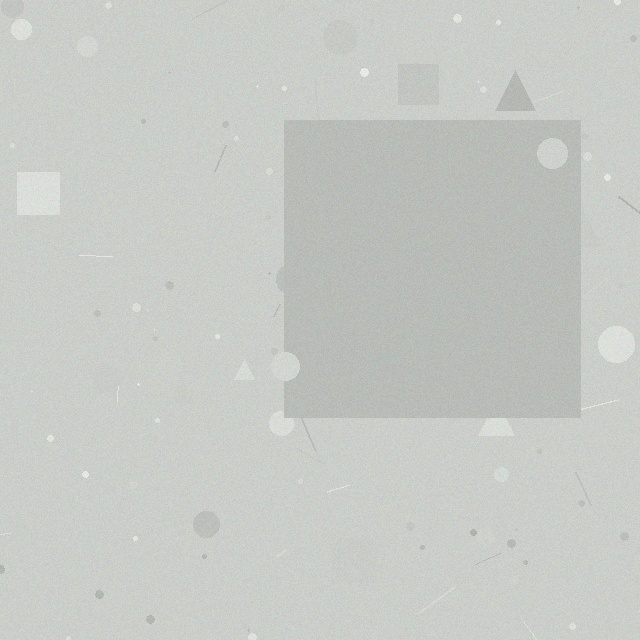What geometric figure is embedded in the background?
A square is embedded in the background.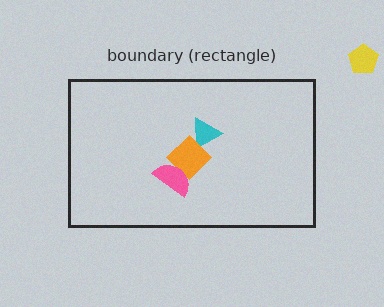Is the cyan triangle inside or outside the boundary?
Inside.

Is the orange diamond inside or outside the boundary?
Inside.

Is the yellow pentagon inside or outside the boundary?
Outside.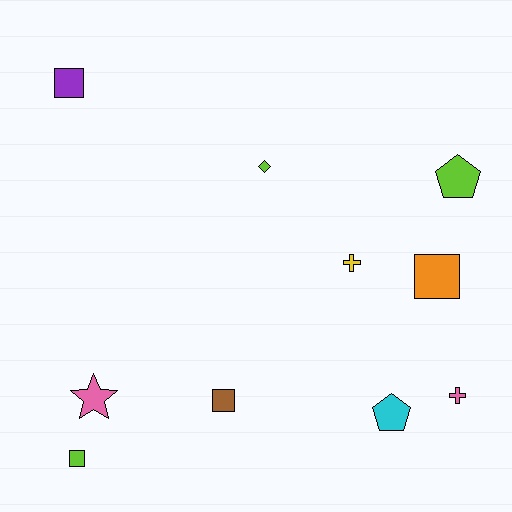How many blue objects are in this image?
There are no blue objects.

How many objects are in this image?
There are 10 objects.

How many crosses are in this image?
There are 2 crosses.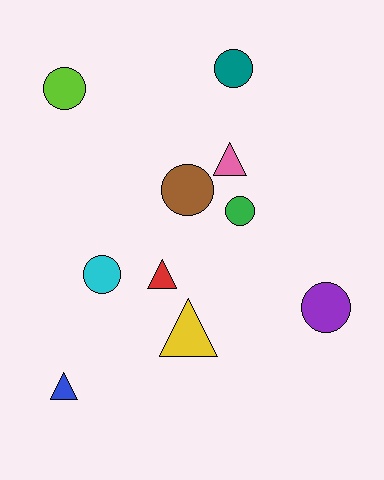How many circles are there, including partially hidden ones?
There are 6 circles.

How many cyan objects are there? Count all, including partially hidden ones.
There is 1 cyan object.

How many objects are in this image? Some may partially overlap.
There are 10 objects.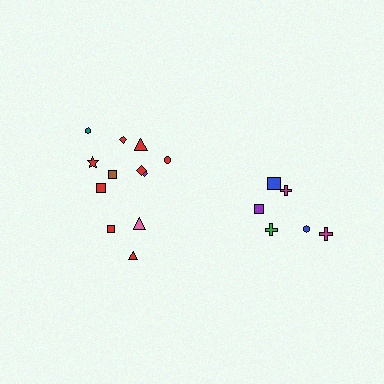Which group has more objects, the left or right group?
The left group.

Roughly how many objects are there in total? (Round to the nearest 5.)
Roughly 20 objects in total.